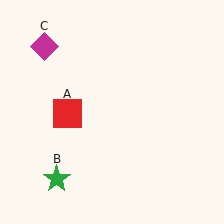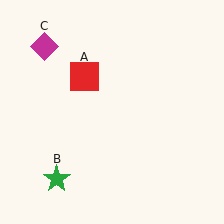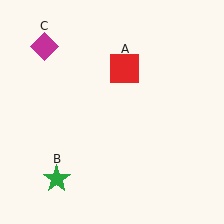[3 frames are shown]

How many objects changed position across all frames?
1 object changed position: red square (object A).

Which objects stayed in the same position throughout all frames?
Green star (object B) and magenta diamond (object C) remained stationary.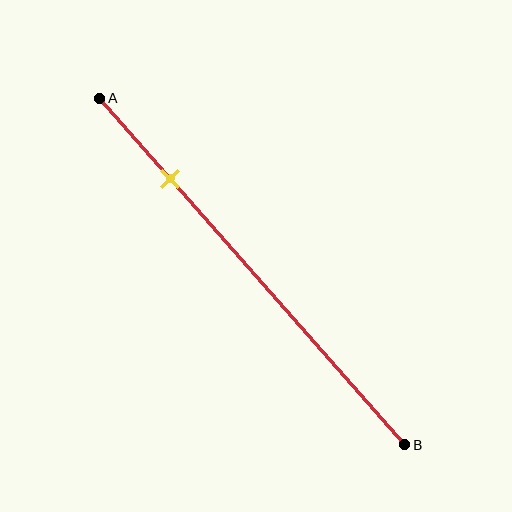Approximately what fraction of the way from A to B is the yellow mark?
The yellow mark is approximately 25% of the way from A to B.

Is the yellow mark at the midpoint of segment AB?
No, the mark is at about 25% from A, not at the 50% midpoint.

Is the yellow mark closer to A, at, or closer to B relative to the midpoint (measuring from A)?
The yellow mark is closer to point A than the midpoint of segment AB.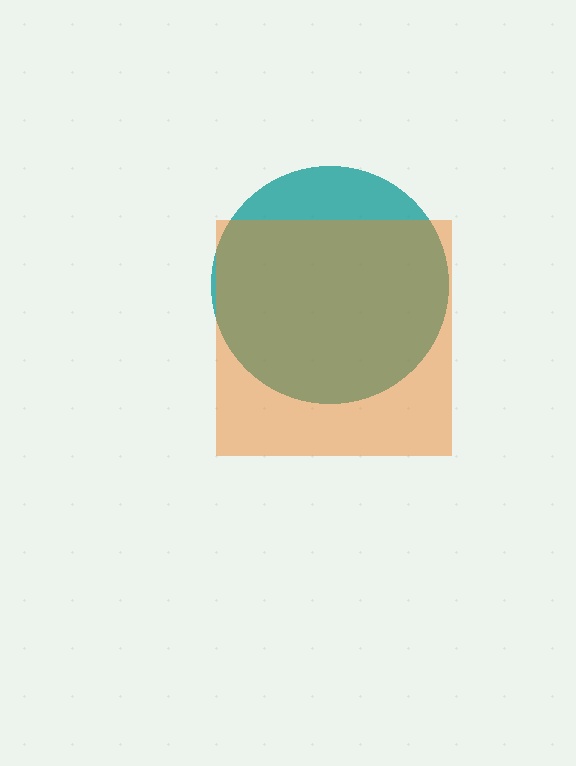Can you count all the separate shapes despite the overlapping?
Yes, there are 2 separate shapes.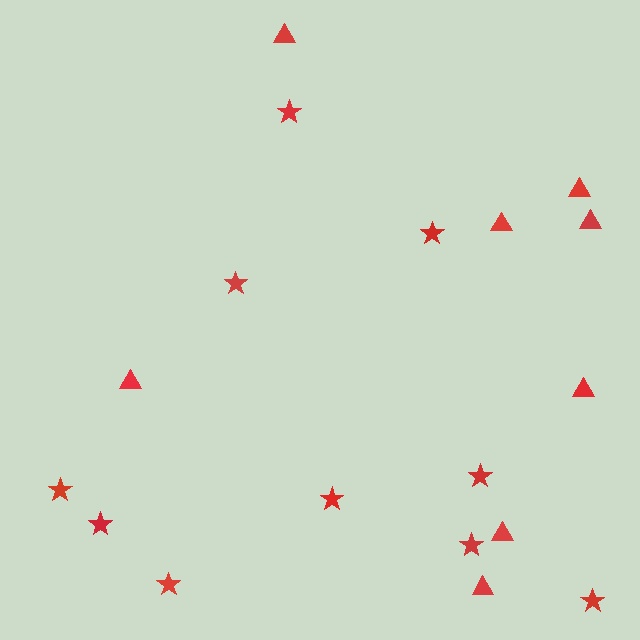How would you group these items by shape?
There are 2 groups: one group of triangles (8) and one group of stars (10).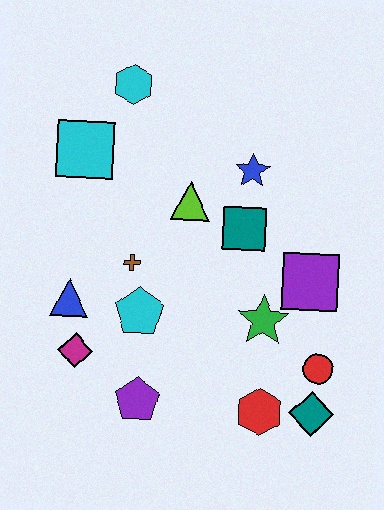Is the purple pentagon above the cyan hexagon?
No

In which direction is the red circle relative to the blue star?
The red circle is below the blue star.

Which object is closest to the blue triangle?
The magenta diamond is closest to the blue triangle.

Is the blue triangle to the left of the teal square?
Yes